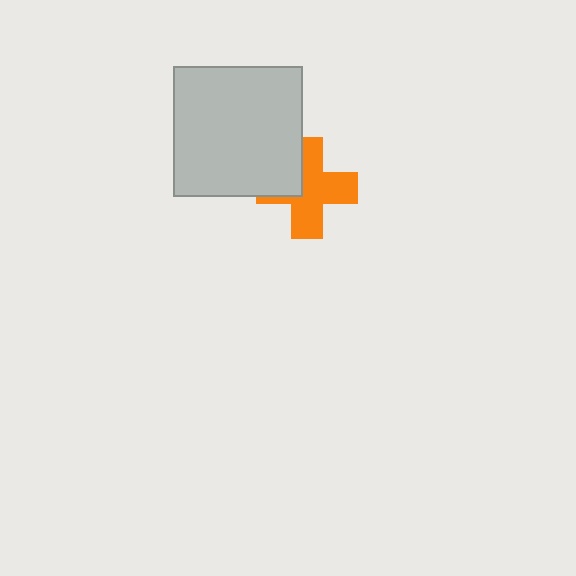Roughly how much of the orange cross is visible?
Most of it is visible (roughly 70%).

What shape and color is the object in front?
The object in front is a light gray square.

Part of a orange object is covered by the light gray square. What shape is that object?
It is a cross.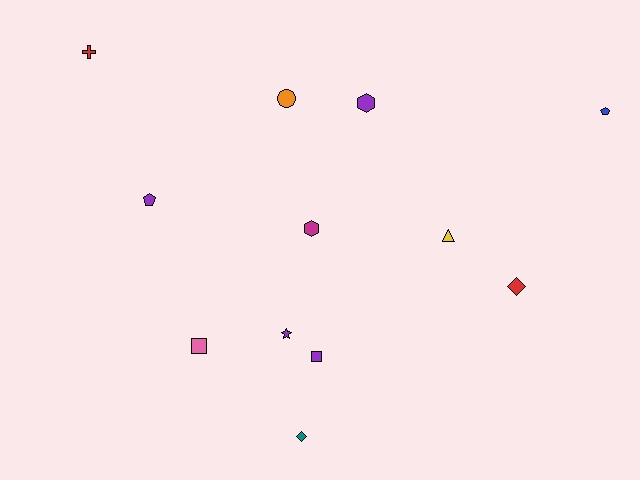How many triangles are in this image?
There is 1 triangle.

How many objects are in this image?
There are 12 objects.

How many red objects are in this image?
There are 2 red objects.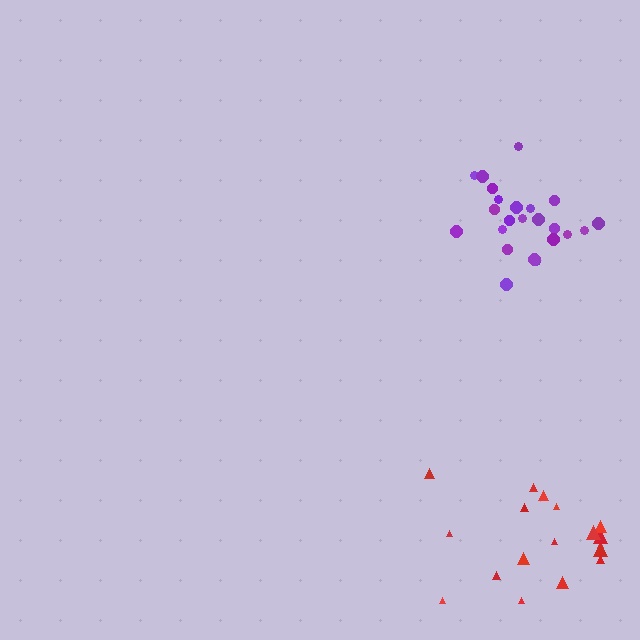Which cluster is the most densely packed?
Purple.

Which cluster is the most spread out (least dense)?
Red.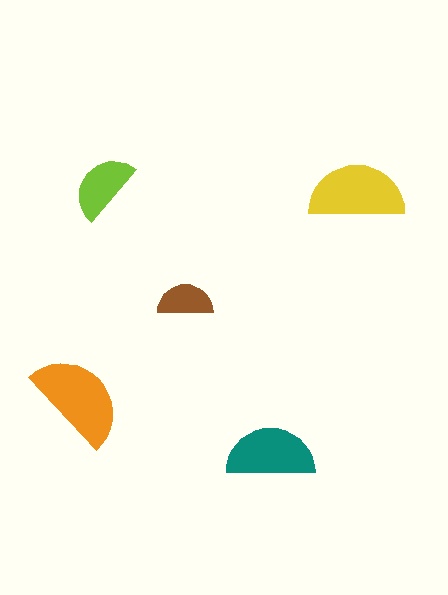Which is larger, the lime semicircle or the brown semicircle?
The lime one.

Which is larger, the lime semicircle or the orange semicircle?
The orange one.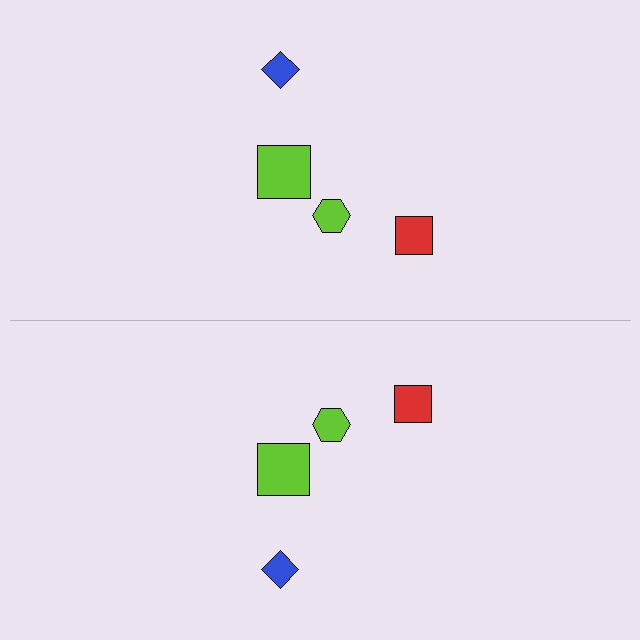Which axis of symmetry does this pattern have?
The pattern has a horizontal axis of symmetry running through the center of the image.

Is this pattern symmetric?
Yes, this pattern has bilateral (reflection) symmetry.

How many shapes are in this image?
There are 8 shapes in this image.